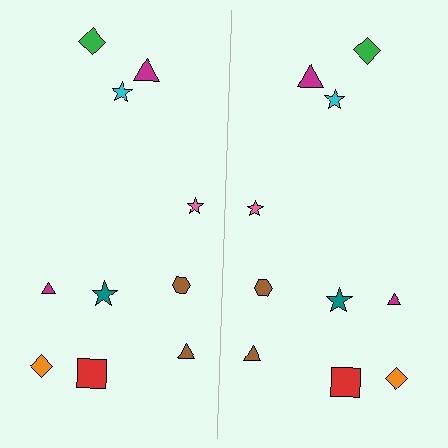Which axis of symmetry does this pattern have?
The pattern has a vertical axis of symmetry running through the center of the image.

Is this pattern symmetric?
Yes, this pattern has bilateral (reflection) symmetry.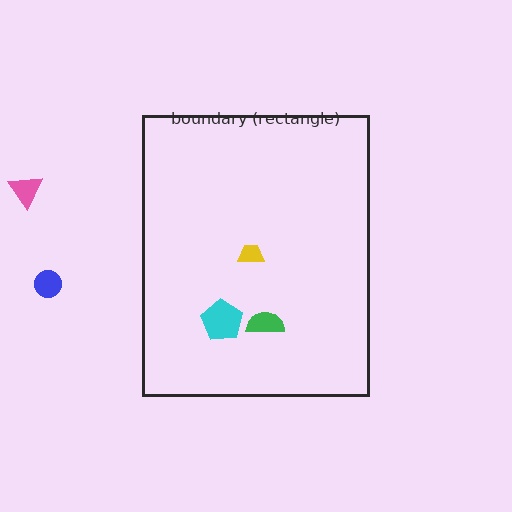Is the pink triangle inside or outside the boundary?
Outside.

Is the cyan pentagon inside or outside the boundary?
Inside.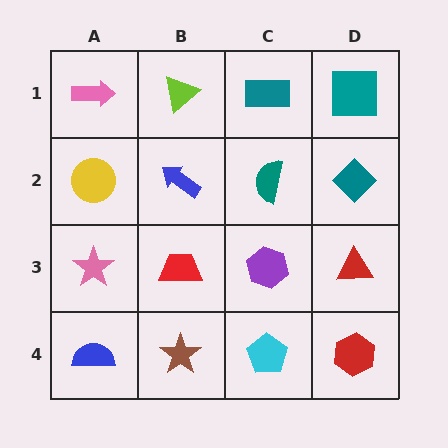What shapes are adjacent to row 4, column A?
A pink star (row 3, column A), a brown star (row 4, column B).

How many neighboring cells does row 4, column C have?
3.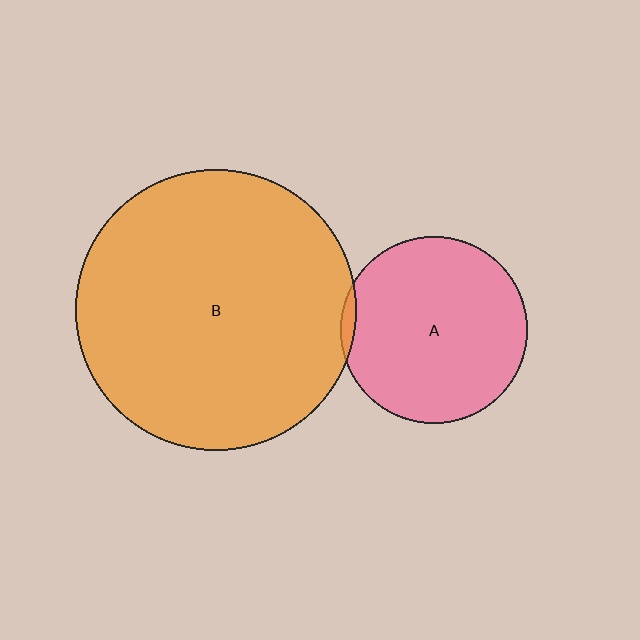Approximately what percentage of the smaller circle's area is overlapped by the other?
Approximately 5%.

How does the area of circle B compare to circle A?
Approximately 2.2 times.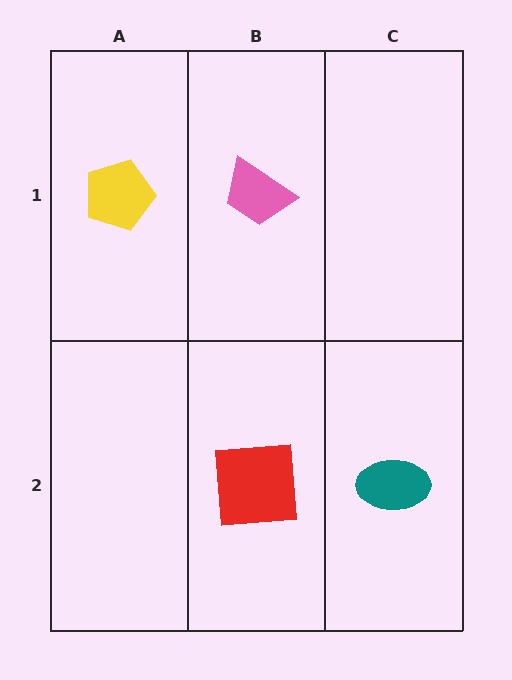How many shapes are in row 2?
2 shapes.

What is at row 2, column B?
A red square.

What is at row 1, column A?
A yellow pentagon.